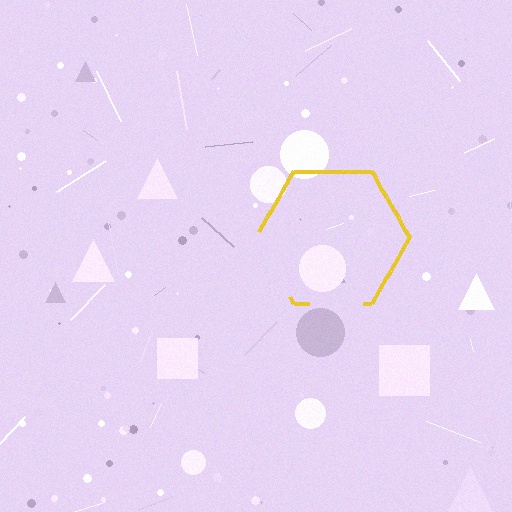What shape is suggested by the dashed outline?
The dashed outline suggests a hexagon.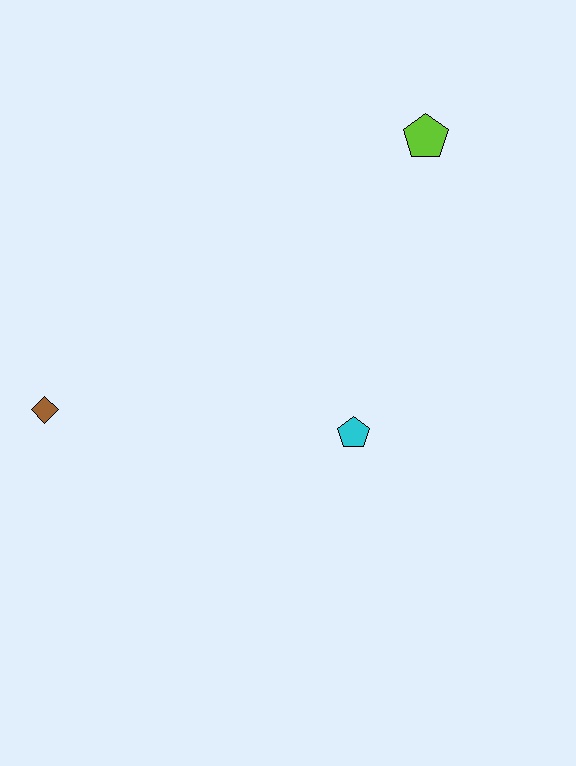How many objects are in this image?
There are 3 objects.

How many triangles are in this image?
There are no triangles.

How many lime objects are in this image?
There is 1 lime object.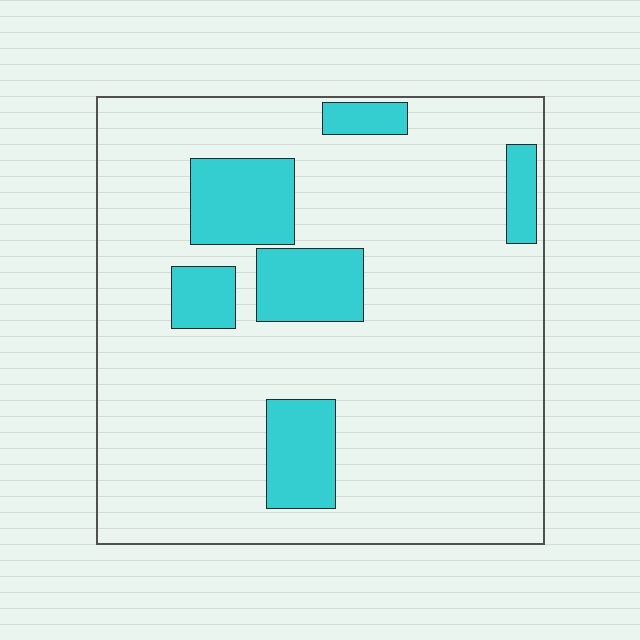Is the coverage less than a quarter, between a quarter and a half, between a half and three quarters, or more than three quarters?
Less than a quarter.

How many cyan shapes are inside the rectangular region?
6.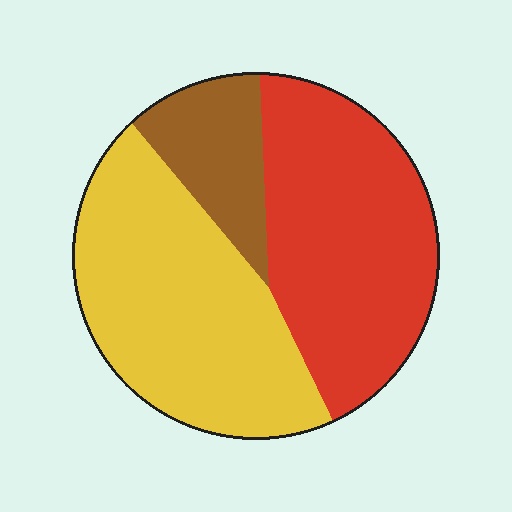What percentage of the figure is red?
Red covers about 40% of the figure.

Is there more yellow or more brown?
Yellow.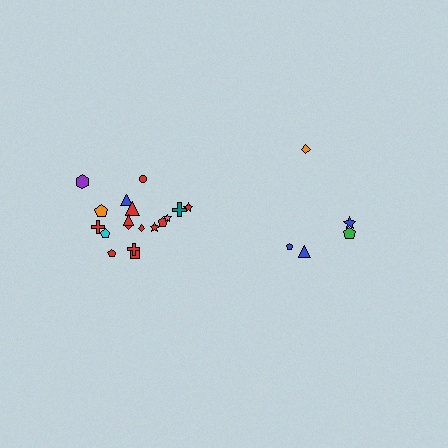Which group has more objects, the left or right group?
The left group.